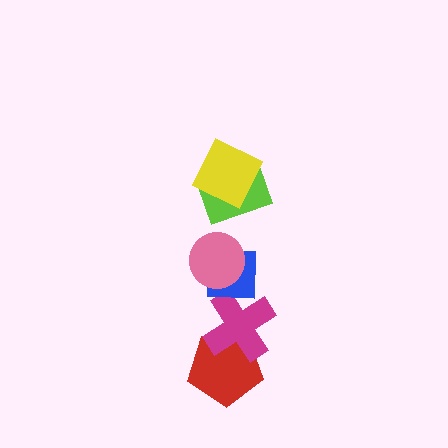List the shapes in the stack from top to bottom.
From top to bottom: the yellow square, the lime rectangle, the pink circle, the blue square, the magenta cross, the red pentagon.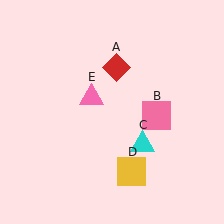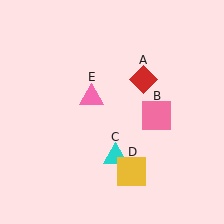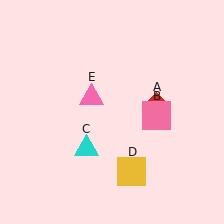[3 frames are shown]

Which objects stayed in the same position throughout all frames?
Pink square (object B) and yellow square (object D) and pink triangle (object E) remained stationary.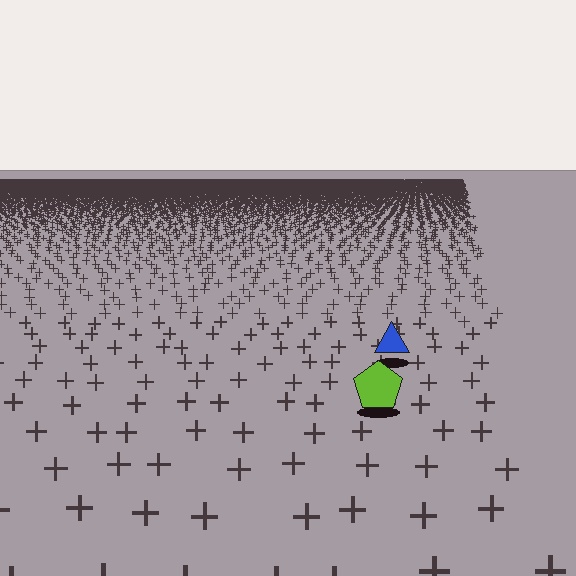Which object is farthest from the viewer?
The blue triangle is farthest from the viewer. It appears smaller and the ground texture around it is denser.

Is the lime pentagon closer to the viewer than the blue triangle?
Yes. The lime pentagon is closer — you can tell from the texture gradient: the ground texture is coarser near it.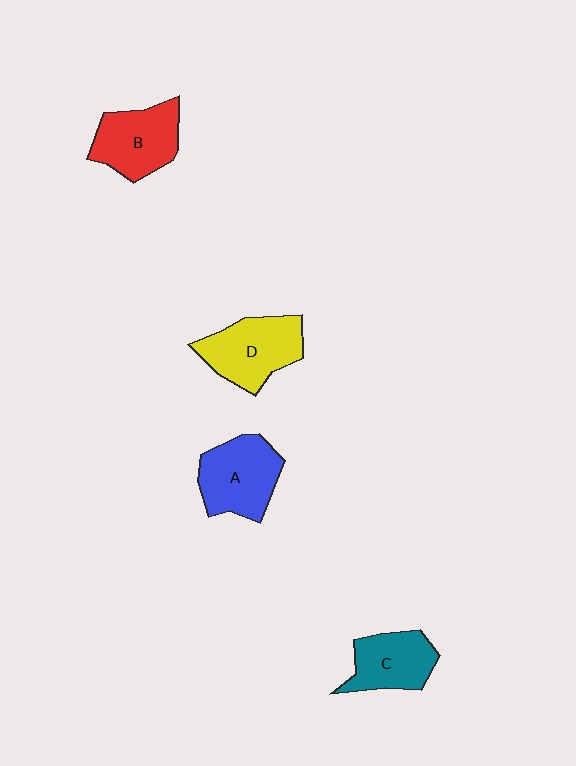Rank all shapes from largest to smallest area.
From largest to smallest: D (yellow), A (blue), B (red), C (teal).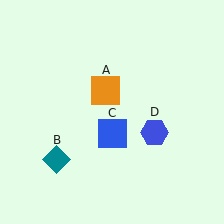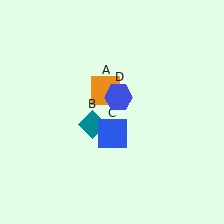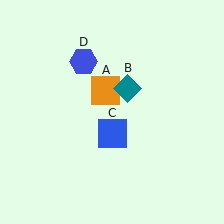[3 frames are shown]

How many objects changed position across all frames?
2 objects changed position: teal diamond (object B), blue hexagon (object D).